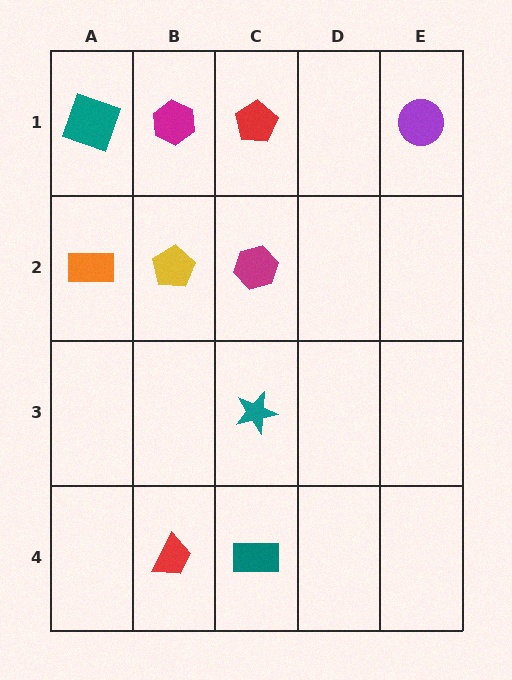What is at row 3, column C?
A teal star.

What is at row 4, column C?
A teal rectangle.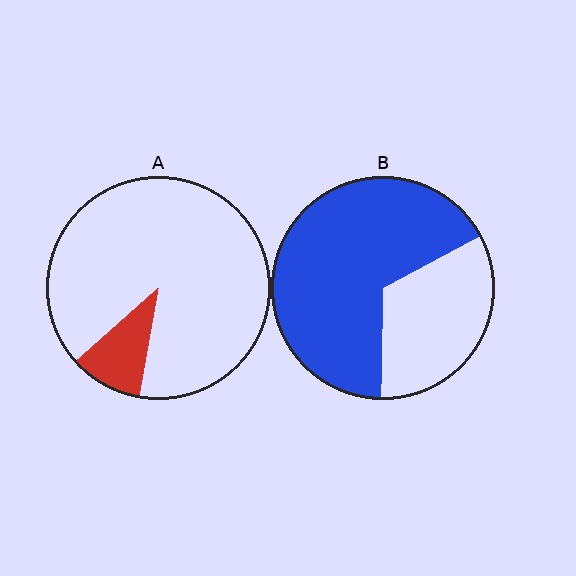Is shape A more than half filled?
No.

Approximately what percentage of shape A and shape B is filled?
A is approximately 10% and B is approximately 65%.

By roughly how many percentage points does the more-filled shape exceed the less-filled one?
By roughly 55 percentage points (B over A).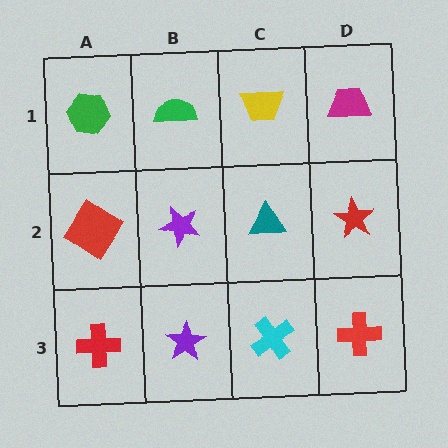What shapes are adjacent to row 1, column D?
A red star (row 2, column D), a yellow trapezoid (row 1, column C).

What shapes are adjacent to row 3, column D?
A red star (row 2, column D), a cyan cross (row 3, column C).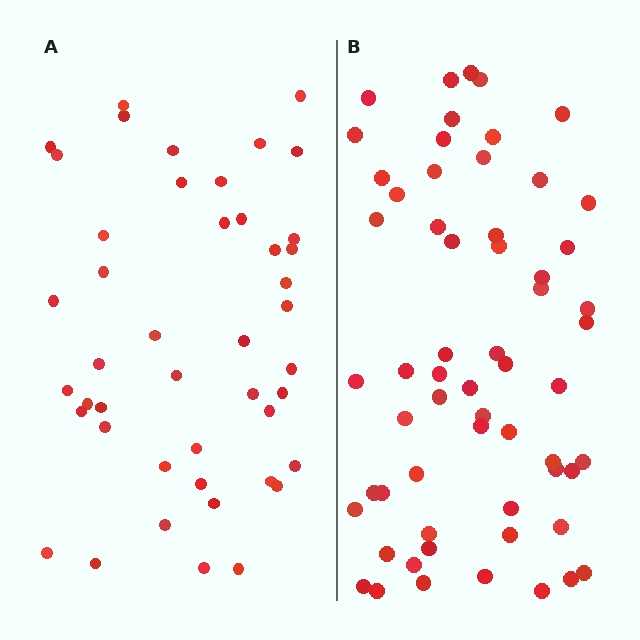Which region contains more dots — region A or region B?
Region B (the right region) has more dots.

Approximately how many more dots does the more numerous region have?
Region B has approximately 15 more dots than region A.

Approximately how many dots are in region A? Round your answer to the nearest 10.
About 40 dots. (The exact count is 45, which rounds to 40.)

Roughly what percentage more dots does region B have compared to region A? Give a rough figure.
About 35% more.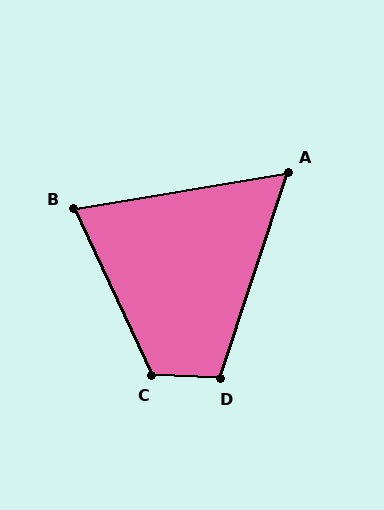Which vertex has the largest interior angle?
C, at approximately 118 degrees.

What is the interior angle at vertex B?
Approximately 75 degrees (acute).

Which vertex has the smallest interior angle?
A, at approximately 62 degrees.